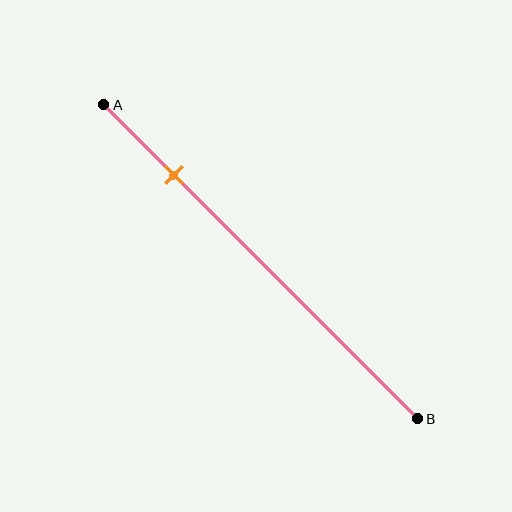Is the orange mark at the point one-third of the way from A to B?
No, the mark is at about 20% from A, not at the 33% one-third point.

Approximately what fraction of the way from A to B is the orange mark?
The orange mark is approximately 20% of the way from A to B.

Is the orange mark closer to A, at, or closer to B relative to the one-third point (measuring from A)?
The orange mark is closer to point A than the one-third point of segment AB.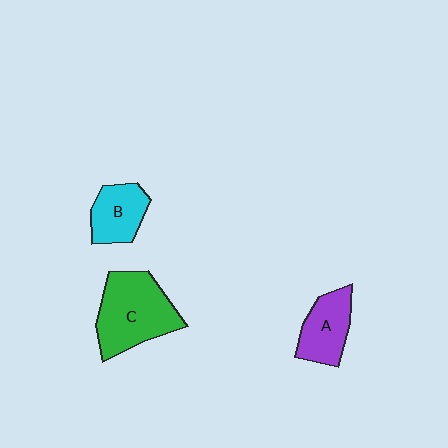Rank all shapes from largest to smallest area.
From largest to smallest: C (green), A (purple), B (cyan).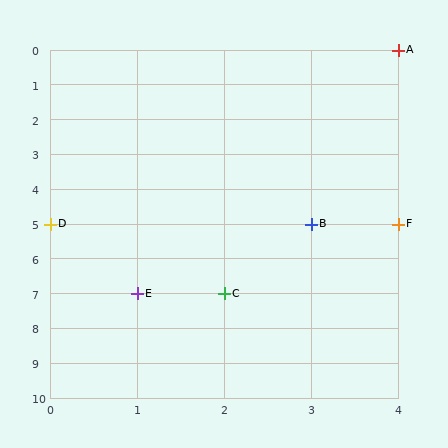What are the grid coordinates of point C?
Point C is at grid coordinates (2, 7).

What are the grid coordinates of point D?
Point D is at grid coordinates (0, 5).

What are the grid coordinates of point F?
Point F is at grid coordinates (4, 5).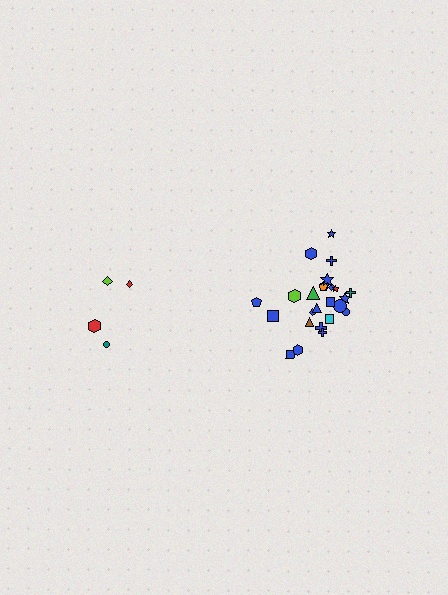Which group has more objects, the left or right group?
The right group.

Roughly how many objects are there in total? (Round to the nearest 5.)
Roughly 30 objects in total.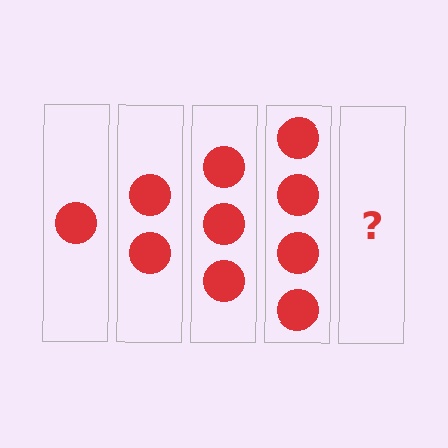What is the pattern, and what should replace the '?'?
The pattern is that each step adds one more circle. The '?' should be 5 circles.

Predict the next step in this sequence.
The next step is 5 circles.